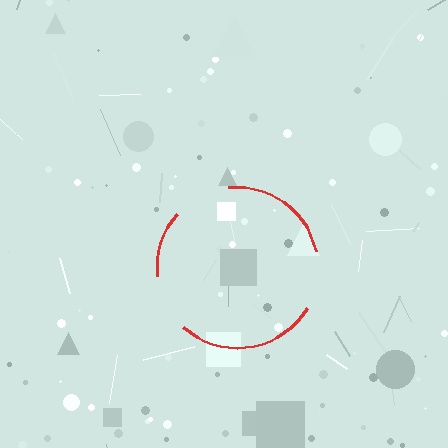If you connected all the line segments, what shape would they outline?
They would outline a circle.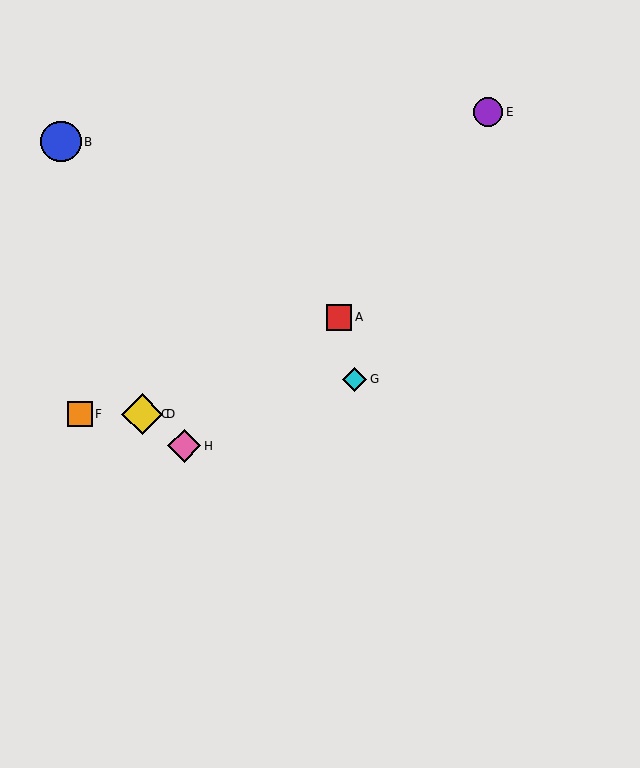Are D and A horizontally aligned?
No, D is at y≈414 and A is at y≈317.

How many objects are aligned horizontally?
3 objects (C, D, F) are aligned horizontally.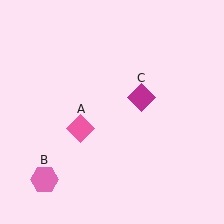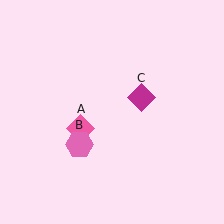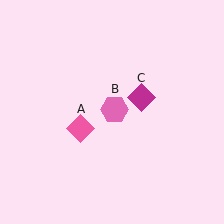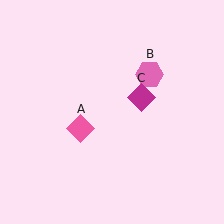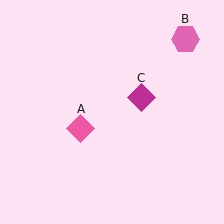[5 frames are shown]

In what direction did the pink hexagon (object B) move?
The pink hexagon (object B) moved up and to the right.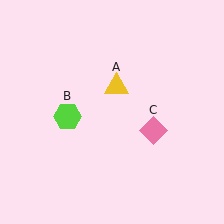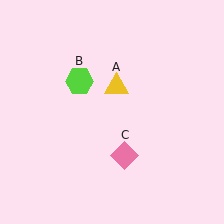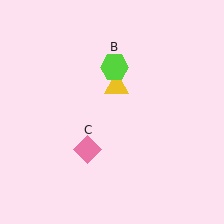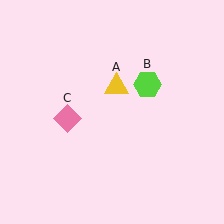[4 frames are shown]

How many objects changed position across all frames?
2 objects changed position: lime hexagon (object B), pink diamond (object C).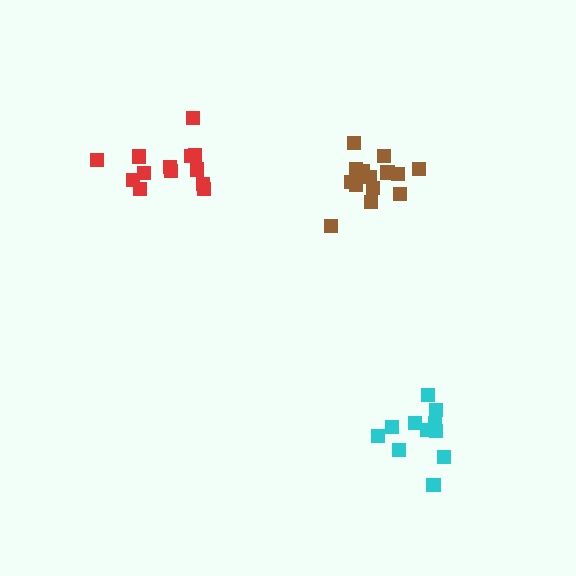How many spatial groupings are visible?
There are 3 spatial groupings.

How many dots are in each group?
Group 1: 13 dots, Group 2: 11 dots, Group 3: 15 dots (39 total).